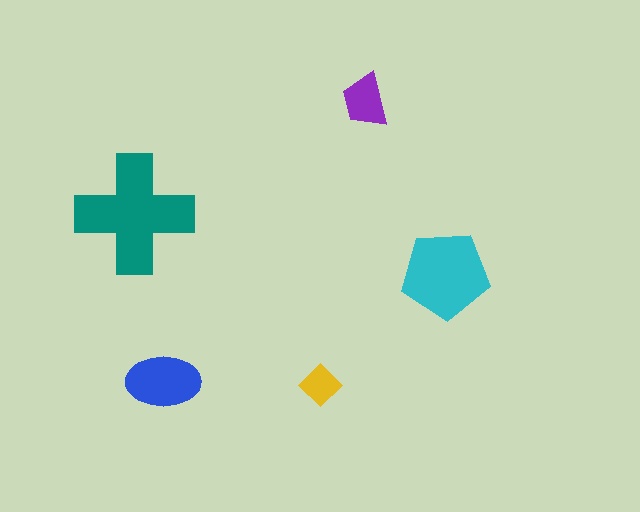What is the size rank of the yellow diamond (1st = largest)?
5th.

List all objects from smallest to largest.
The yellow diamond, the purple trapezoid, the blue ellipse, the cyan pentagon, the teal cross.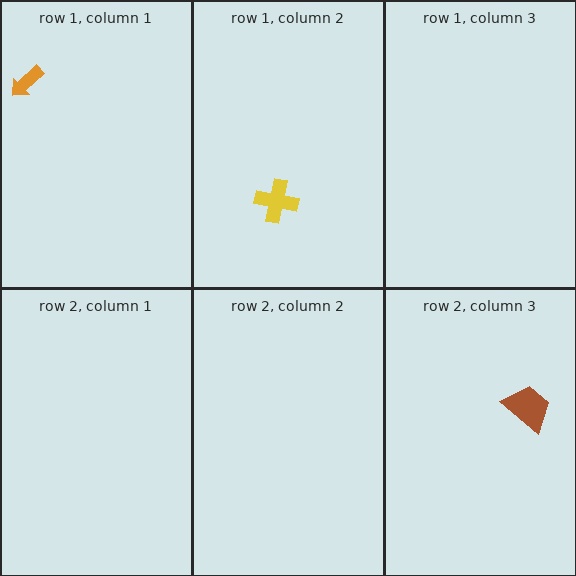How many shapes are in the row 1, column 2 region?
1.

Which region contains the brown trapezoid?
The row 2, column 3 region.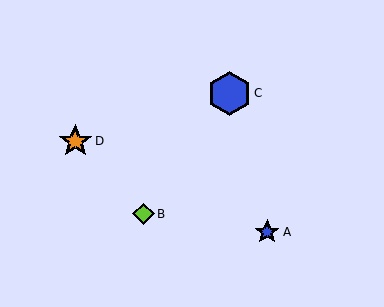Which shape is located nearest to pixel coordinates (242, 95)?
The blue hexagon (labeled C) at (229, 93) is nearest to that location.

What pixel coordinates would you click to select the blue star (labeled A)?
Click at (267, 232) to select the blue star A.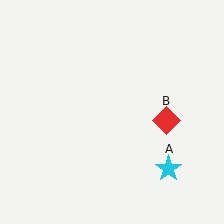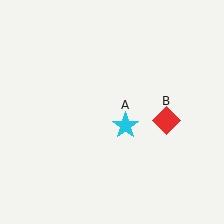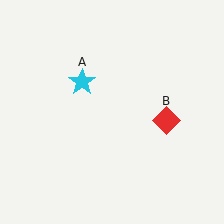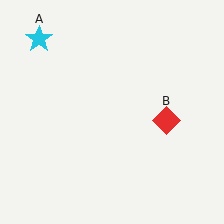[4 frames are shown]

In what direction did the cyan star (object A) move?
The cyan star (object A) moved up and to the left.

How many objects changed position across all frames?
1 object changed position: cyan star (object A).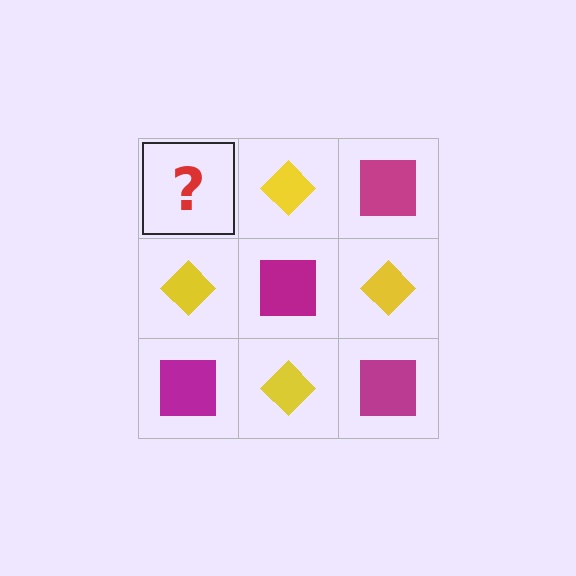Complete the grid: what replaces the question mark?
The question mark should be replaced with a magenta square.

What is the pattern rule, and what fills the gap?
The rule is that it alternates magenta square and yellow diamond in a checkerboard pattern. The gap should be filled with a magenta square.